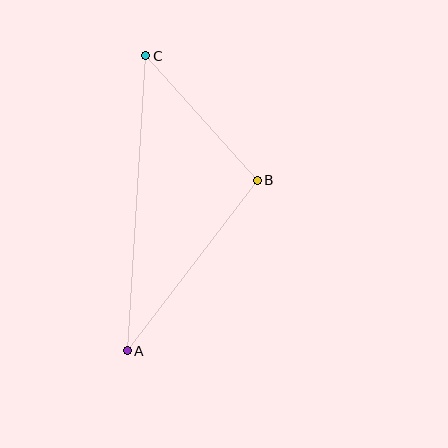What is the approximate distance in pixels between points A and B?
The distance between A and B is approximately 214 pixels.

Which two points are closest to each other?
Points B and C are closest to each other.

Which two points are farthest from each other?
Points A and C are farthest from each other.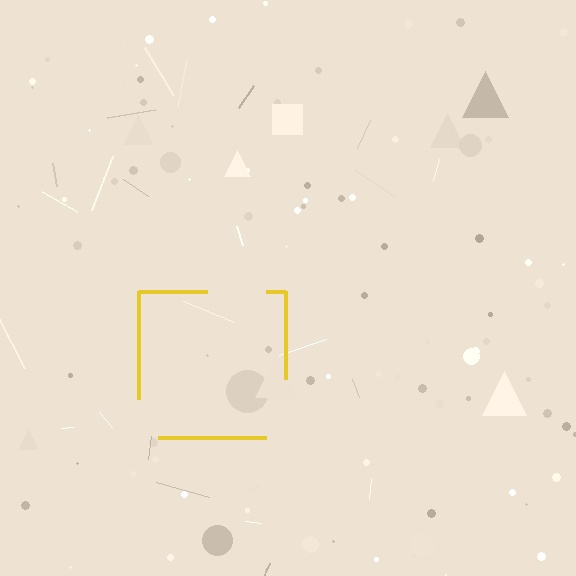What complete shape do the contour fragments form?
The contour fragments form a square.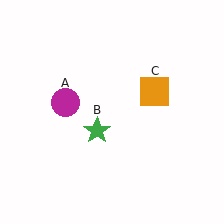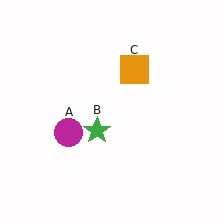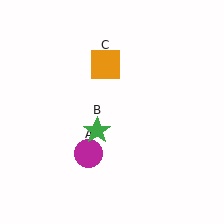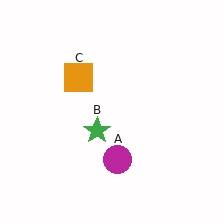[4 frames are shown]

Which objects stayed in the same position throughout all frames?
Green star (object B) remained stationary.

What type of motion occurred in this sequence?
The magenta circle (object A), orange square (object C) rotated counterclockwise around the center of the scene.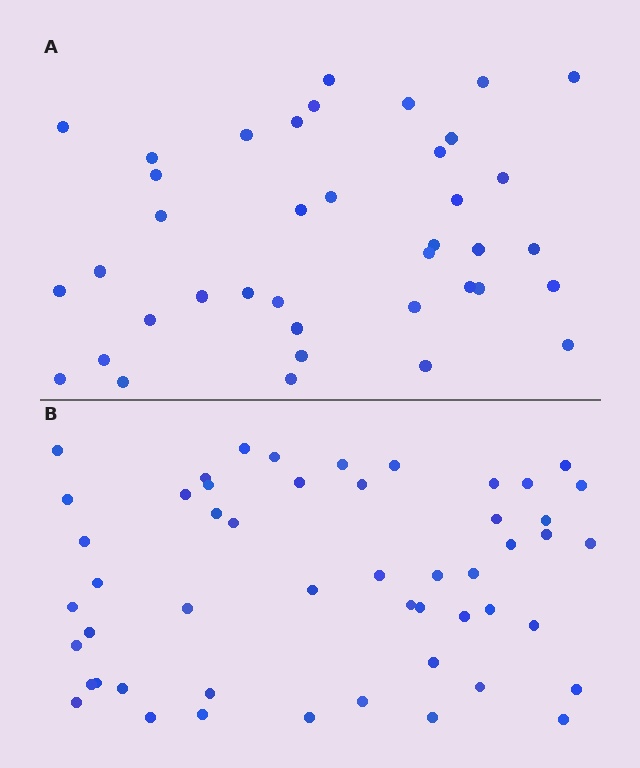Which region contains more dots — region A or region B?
Region B (the bottom region) has more dots.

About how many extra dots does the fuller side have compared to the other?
Region B has roughly 12 or so more dots than region A.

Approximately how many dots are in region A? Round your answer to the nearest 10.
About 40 dots. (The exact count is 39, which rounds to 40.)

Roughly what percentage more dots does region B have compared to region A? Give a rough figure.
About 30% more.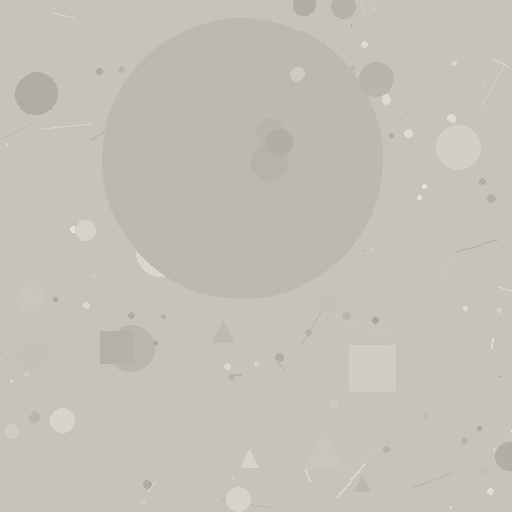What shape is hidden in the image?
A circle is hidden in the image.